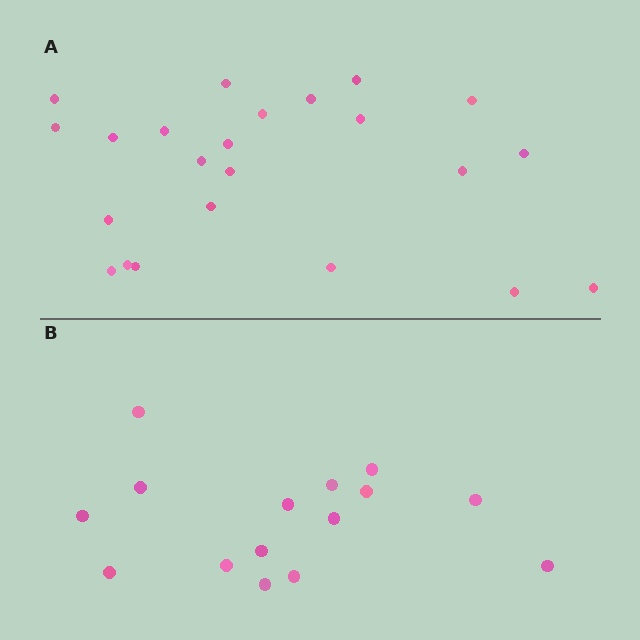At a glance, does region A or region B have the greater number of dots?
Region A (the top region) has more dots.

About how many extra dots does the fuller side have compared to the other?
Region A has roughly 8 or so more dots than region B.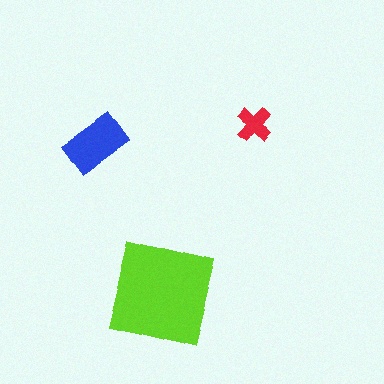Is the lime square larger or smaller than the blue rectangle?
Larger.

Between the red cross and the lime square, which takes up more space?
The lime square.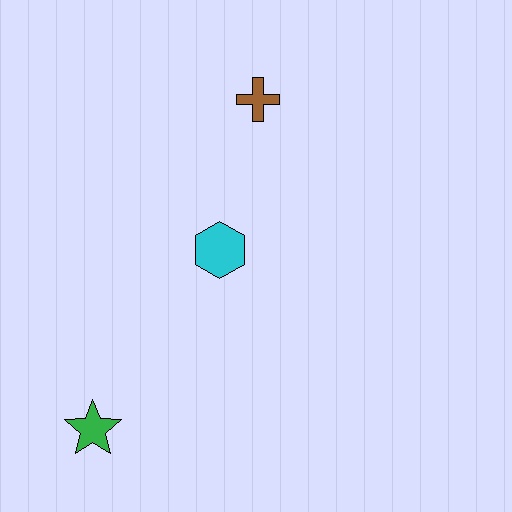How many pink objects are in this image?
There are no pink objects.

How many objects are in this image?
There are 3 objects.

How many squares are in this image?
There are no squares.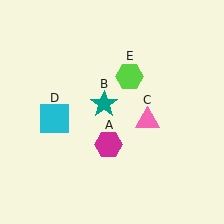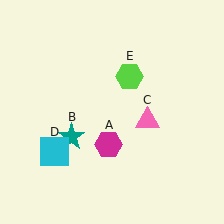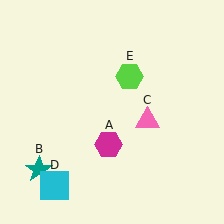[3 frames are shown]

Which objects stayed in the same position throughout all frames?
Magenta hexagon (object A) and pink triangle (object C) and lime hexagon (object E) remained stationary.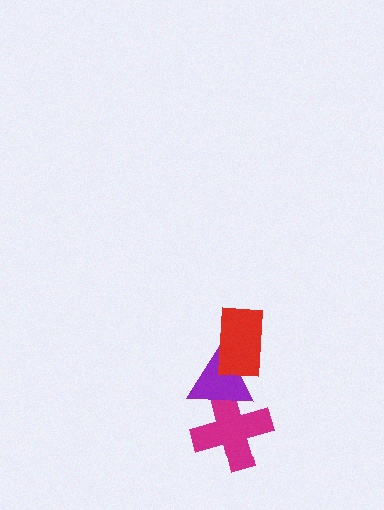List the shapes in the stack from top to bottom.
From top to bottom: the red rectangle, the purple triangle, the magenta cross.